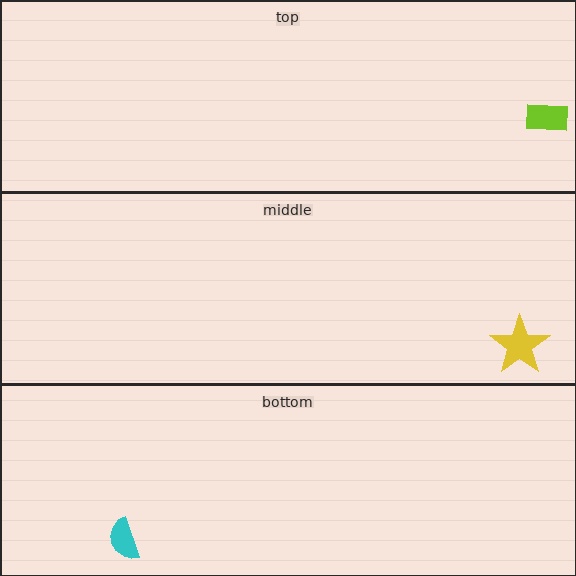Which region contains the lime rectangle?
The top region.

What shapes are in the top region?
The lime rectangle.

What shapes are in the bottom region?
The cyan semicircle.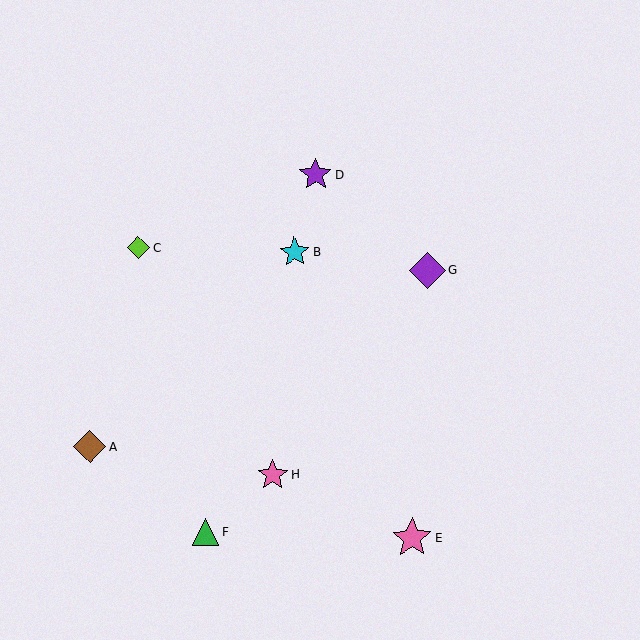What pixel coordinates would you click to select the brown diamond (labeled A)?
Click at (90, 447) to select the brown diamond A.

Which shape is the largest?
The pink star (labeled E) is the largest.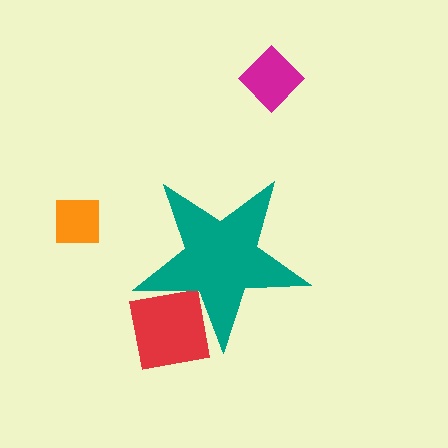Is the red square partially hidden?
Yes, the red square is partially hidden behind the teal star.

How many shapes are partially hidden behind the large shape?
1 shape is partially hidden.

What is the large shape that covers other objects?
A teal star.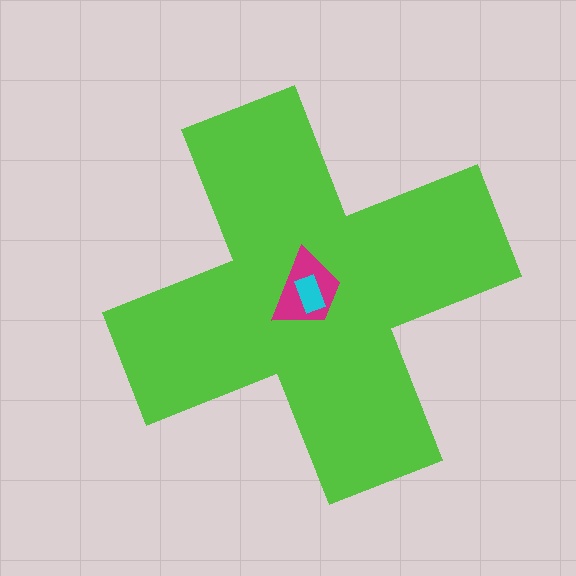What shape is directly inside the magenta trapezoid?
The cyan rectangle.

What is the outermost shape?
The lime cross.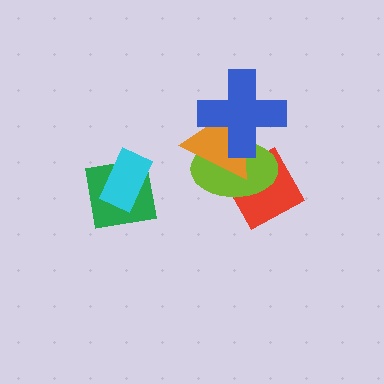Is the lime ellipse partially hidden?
Yes, it is partially covered by another shape.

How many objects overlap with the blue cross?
3 objects overlap with the blue cross.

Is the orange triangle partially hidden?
Yes, it is partially covered by another shape.